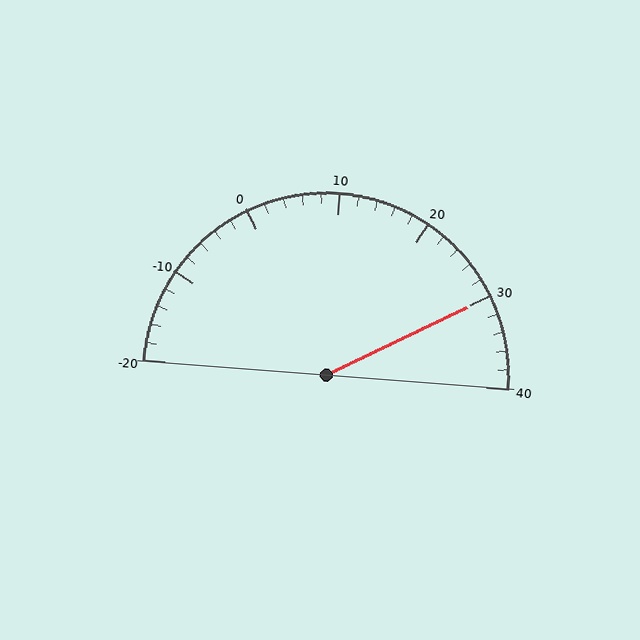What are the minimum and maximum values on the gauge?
The gauge ranges from -20 to 40.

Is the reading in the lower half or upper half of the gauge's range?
The reading is in the upper half of the range (-20 to 40).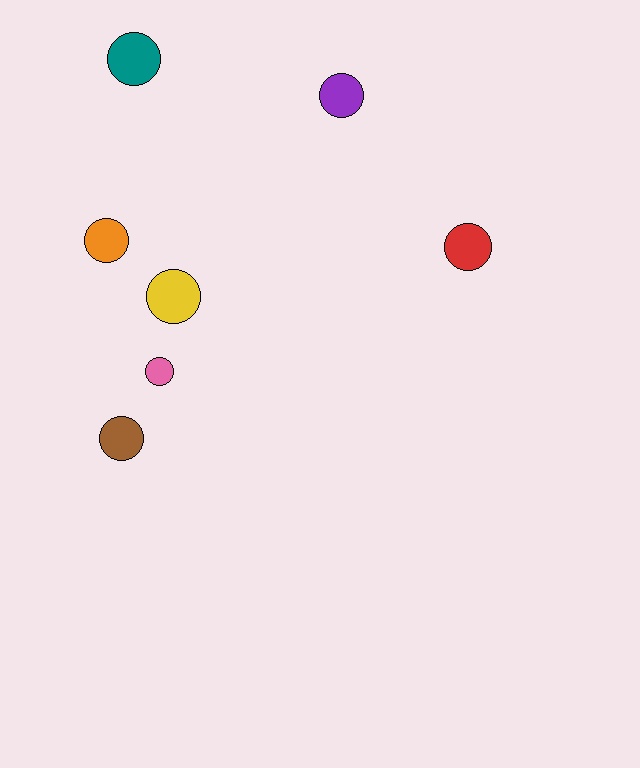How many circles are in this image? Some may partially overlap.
There are 7 circles.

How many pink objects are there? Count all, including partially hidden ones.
There is 1 pink object.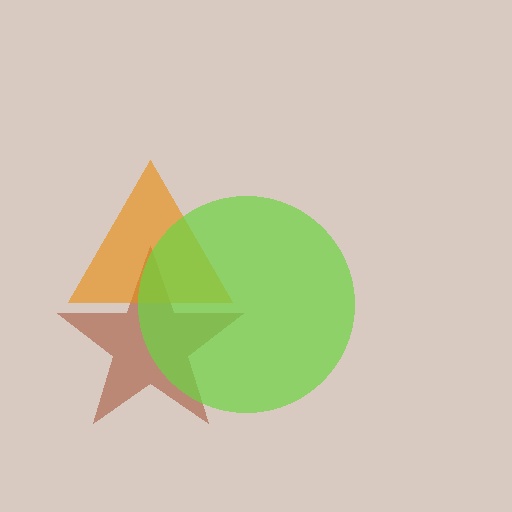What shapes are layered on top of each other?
The layered shapes are: a brown star, an orange triangle, a lime circle.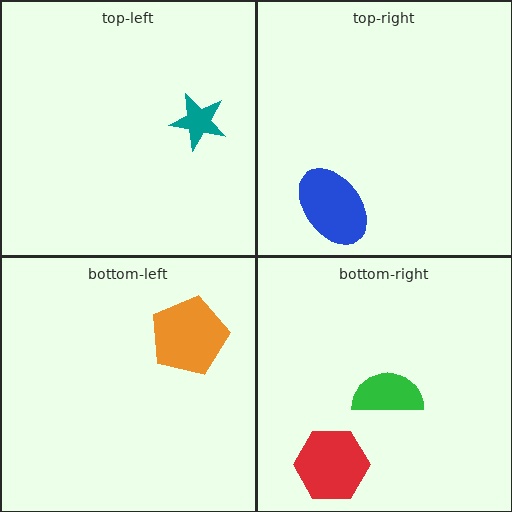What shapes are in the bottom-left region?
The orange pentagon.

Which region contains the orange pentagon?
The bottom-left region.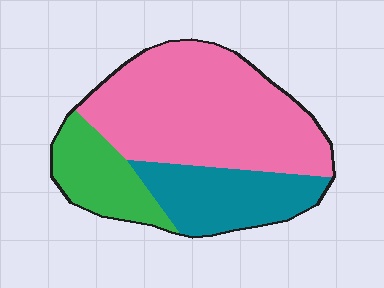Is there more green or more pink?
Pink.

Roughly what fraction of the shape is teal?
Teal takes up about one quarter (1/4) of the shape.